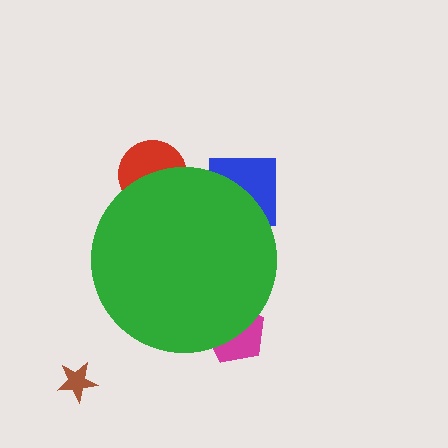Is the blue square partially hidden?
Yes, the blue square is partially hidden behind the green circle.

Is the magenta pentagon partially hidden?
Yes, the magenta pentagon is partially hidden behind the green circle.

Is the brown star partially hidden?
No, the brown star is fully visible.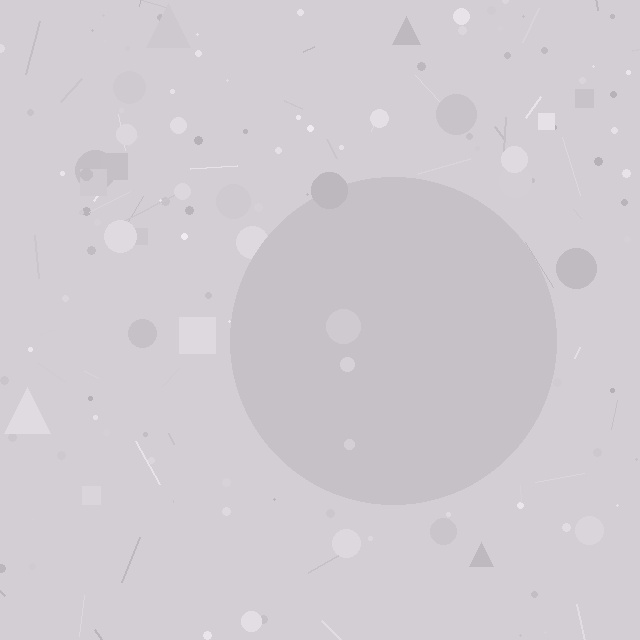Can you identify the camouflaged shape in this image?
The camouflaged shape is a circle.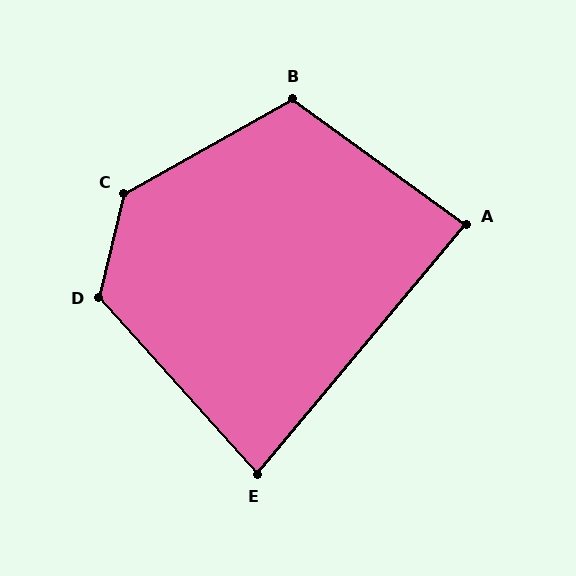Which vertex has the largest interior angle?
C, at approximately 133 degrees.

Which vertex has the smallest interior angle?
E, at approximately 82 degrees.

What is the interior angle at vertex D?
Approximately 125 degrees (obtuse).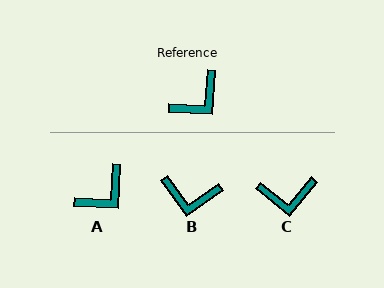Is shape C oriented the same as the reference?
No, it is off by about 36 degrees.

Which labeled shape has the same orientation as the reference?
A.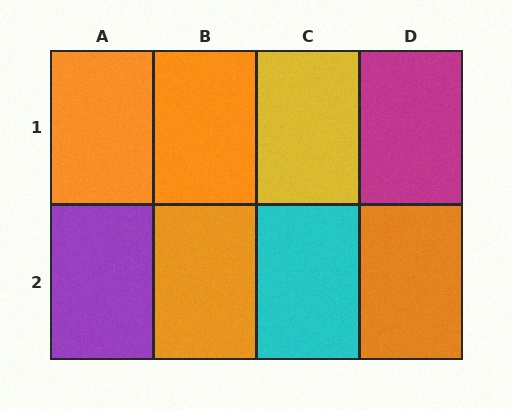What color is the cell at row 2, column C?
Cyan.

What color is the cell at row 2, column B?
Orange.